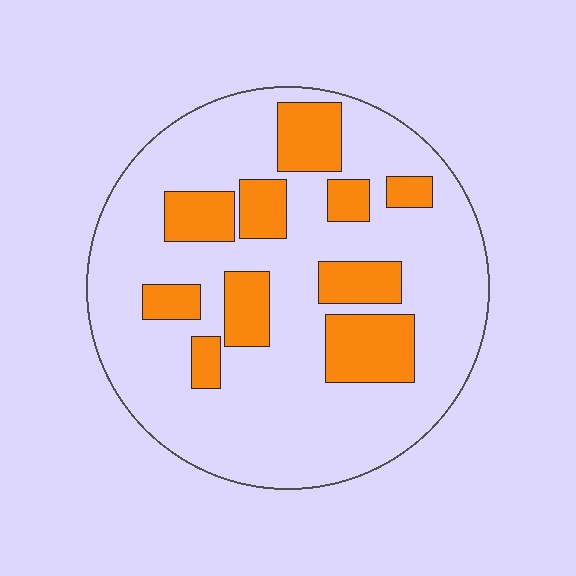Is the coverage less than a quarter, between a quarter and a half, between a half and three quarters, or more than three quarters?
Less than a quarter.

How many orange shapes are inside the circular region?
10.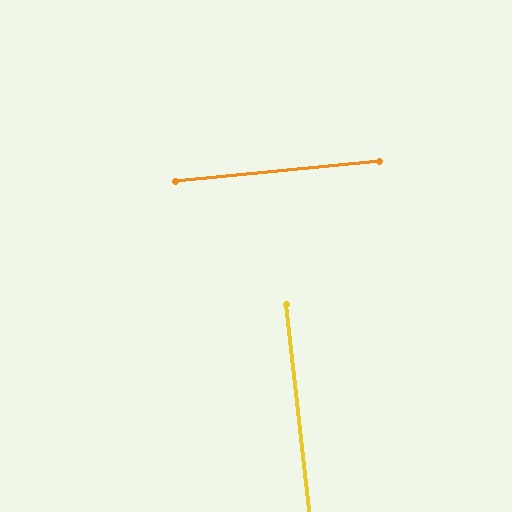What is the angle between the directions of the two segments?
Approximately 89 degrees.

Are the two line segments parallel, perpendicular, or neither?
Perpendicular — they meet at approximately 89°.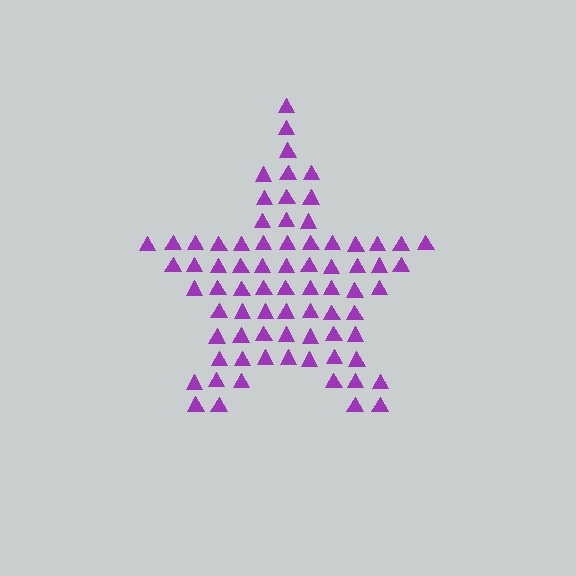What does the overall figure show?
The overall figure shows a star.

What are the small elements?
The small elements are triangles.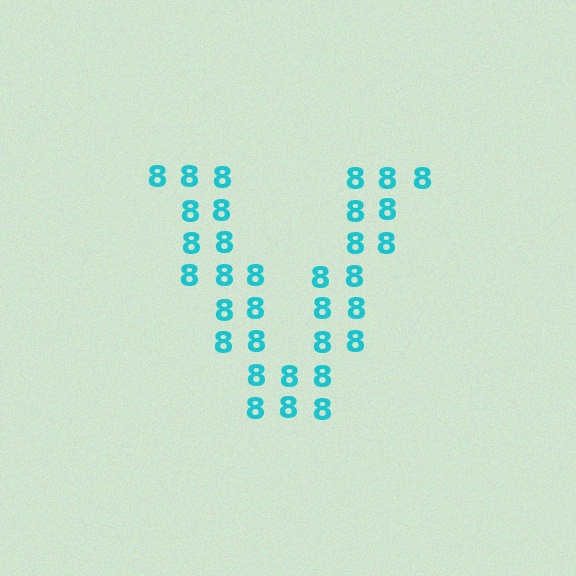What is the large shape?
The large shape is the letter V.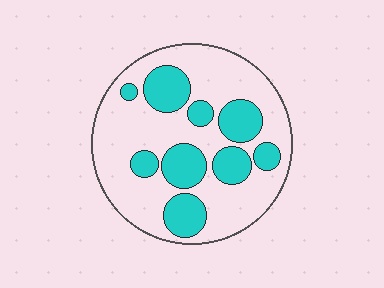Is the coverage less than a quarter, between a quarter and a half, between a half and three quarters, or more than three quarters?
Between a quarter and a half.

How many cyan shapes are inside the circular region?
9.